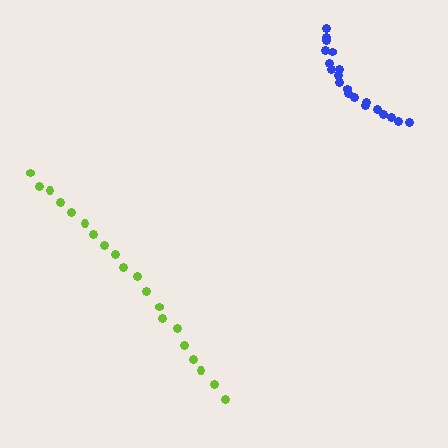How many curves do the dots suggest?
There are 2 distinct paths.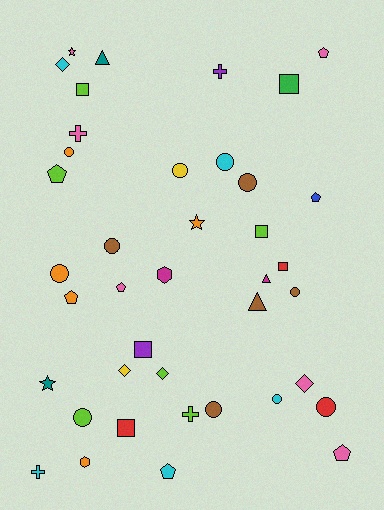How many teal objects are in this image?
There are 2 teal objects.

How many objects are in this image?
There are 40 objects.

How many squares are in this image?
There are 6 squares.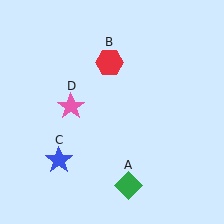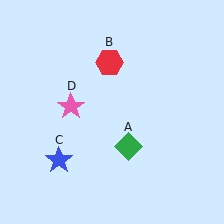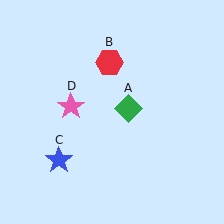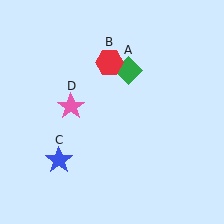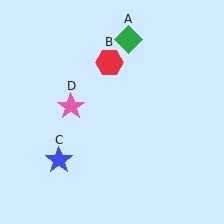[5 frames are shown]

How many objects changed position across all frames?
1 object changed position: green diamond (object A).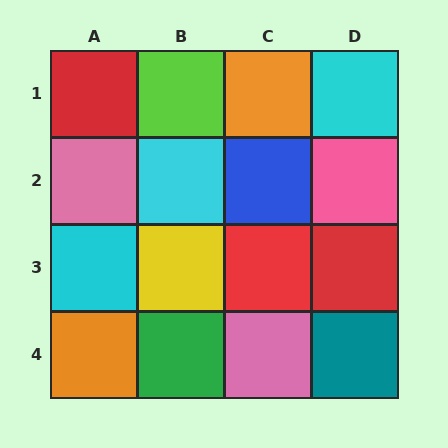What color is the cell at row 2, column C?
Blue.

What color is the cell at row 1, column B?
Lime.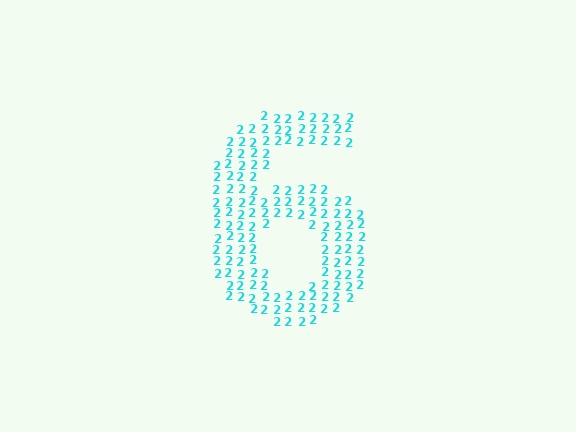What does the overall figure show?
The overall figure shows the digit 6.